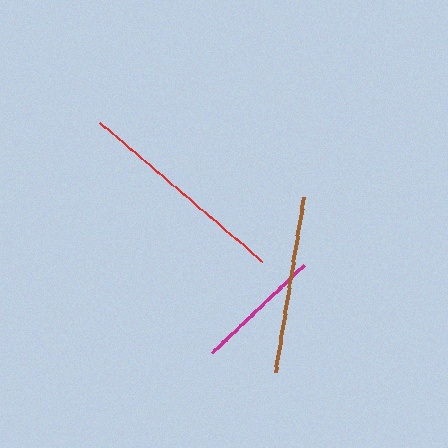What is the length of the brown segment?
The brown segment is approximately 177 pixels long.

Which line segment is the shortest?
The magenta line is the shortest at approximately 127 pixels.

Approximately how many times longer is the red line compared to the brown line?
The red line is approximately 1.2 times the length of the brown line.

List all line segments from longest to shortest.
From longest to shortest: red, brown, magenta.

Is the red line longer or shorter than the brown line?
The red line is longer than the brown line.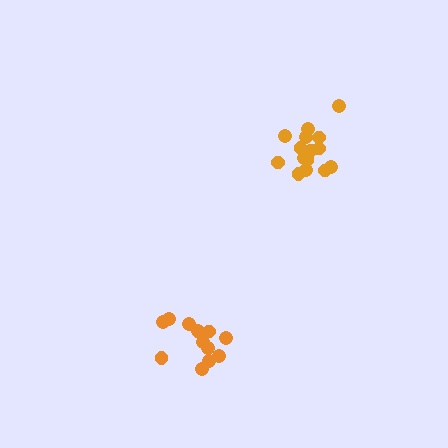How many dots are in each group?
Group 1: 15 dots, Group 2: 13 dots (28 total).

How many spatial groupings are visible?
There are 2 spatial groupings.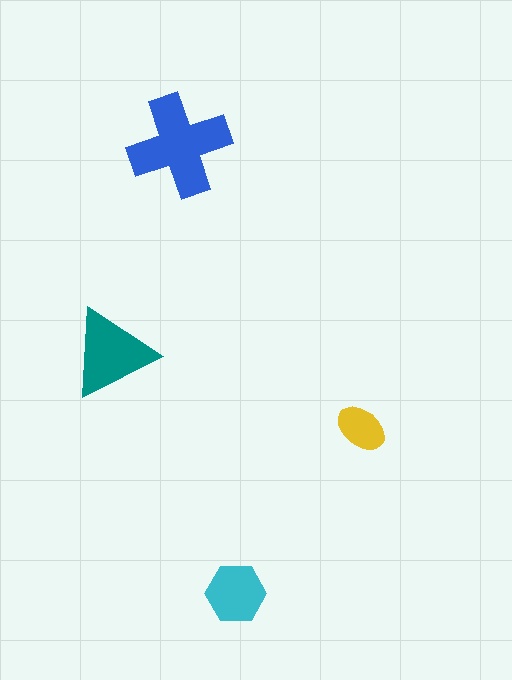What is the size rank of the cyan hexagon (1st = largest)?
3rd.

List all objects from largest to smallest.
The blue cross, the teal triangle, the cyan hexagon, the yellow ellipse.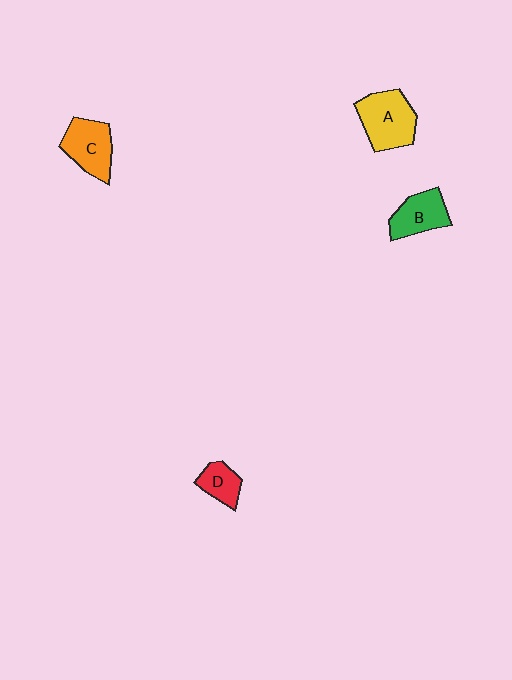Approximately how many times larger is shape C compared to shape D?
Approximately 1.7 times.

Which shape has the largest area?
Shape A (yellow).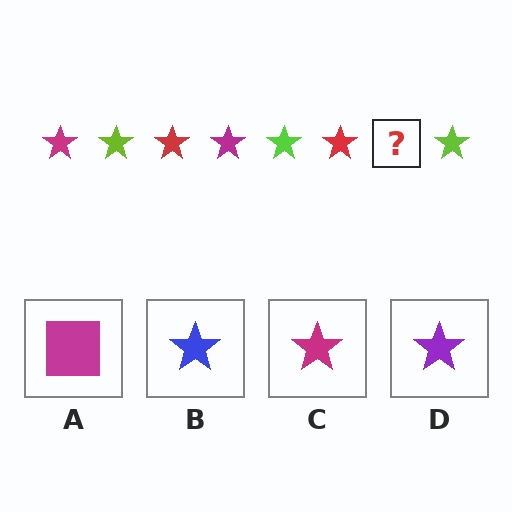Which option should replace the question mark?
Option C.